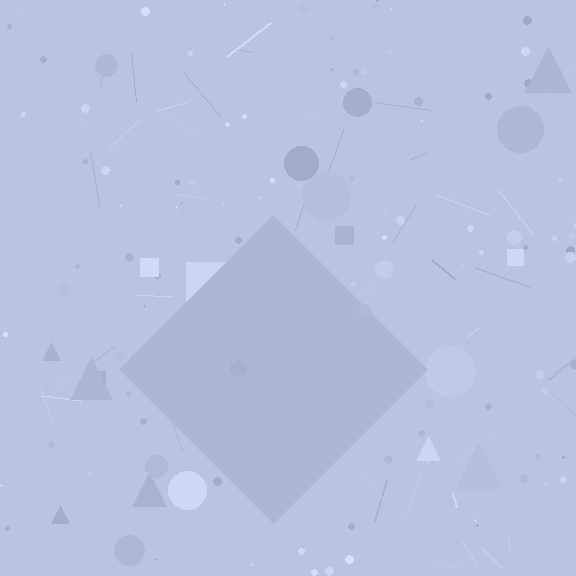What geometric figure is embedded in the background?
A diamond is embedded in the background.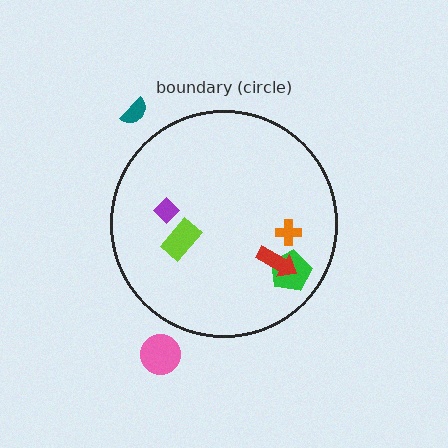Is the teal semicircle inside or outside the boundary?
Outside.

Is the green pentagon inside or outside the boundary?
Inside.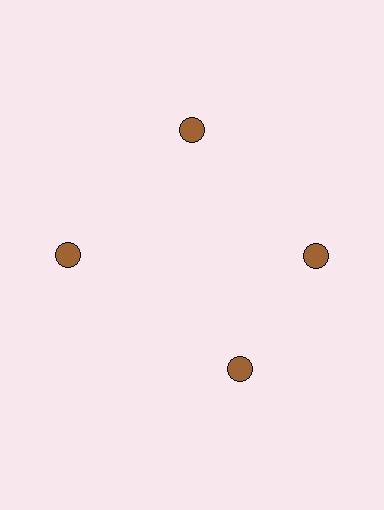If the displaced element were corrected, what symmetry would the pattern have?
It would have 4-fold rotational symmetry — the pattern would map onto itself every 90 degrees.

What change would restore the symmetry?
The symmetry would be restored by rotating it back into even spacing with its neighbors so that all 4 circles sit at equal angles and equal distance from the center.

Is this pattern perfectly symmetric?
No. The 4 brown circles are arranged in a ring, but one element near the 6 o'clock position is rotated out of alignment along the ring, breaking the 4-fold rotational symmetry.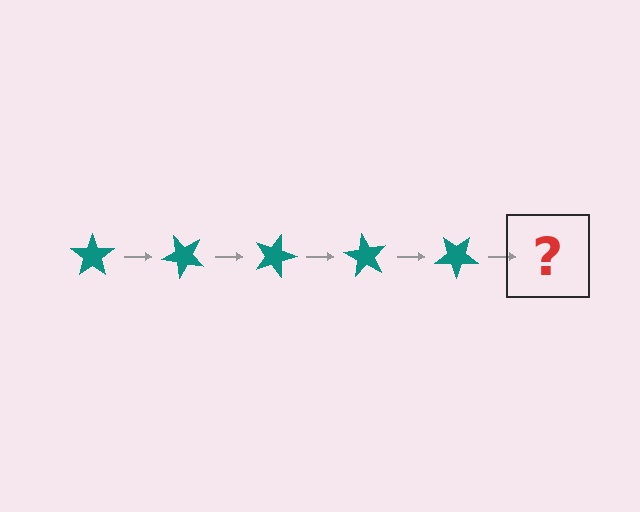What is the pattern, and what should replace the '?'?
The pattern is that the star rotates 45 degrees each step. The '?' should be a teal star rotated 225 degrees.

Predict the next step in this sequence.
The next step is a teal star rotated 225 degrees.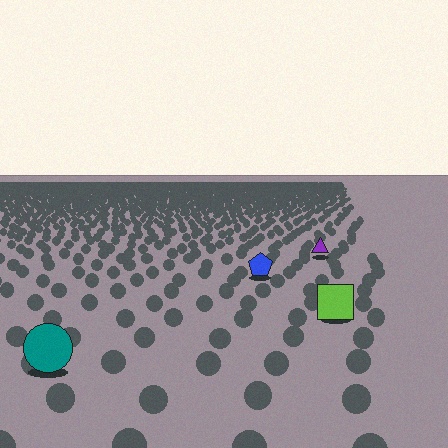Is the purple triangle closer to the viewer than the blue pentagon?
No. The blue pentagon is closer — you can tell from the texture gradient: the ground texture is coarser near it.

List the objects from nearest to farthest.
From nearest to farthest: the teal circle, the lime square, the blue pentagon, the purple triangle.